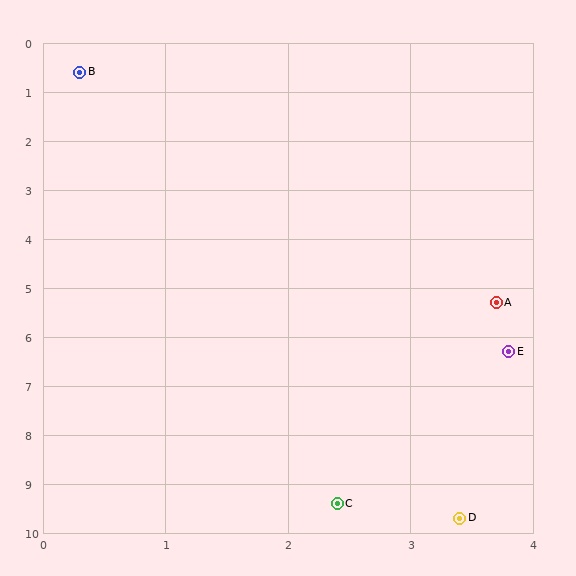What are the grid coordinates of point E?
Point E is at approximately (3.8, 6.3).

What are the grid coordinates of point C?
Point C is at approximately (2.4, 9.4).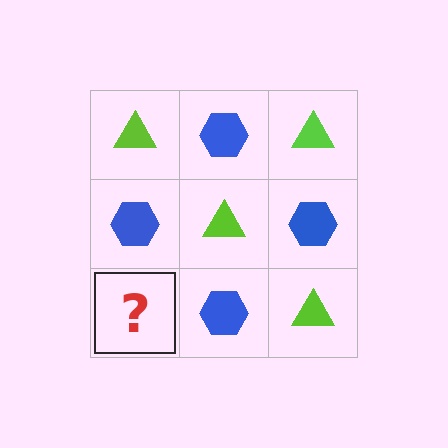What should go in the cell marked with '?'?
The missing cell should contain a lime triangle.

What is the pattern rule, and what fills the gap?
The rule is that it alternates lime triangle and blue hexagon in a checkerboard pattern. The gap should be filled with a lime triangle.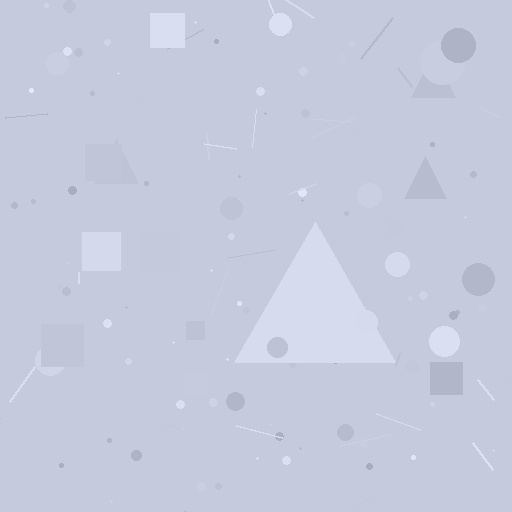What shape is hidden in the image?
A triangle is hidden in the image.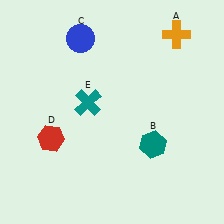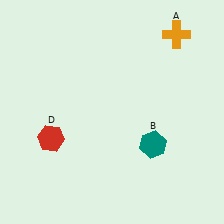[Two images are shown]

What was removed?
The teal cross (E), the blue circle (C) were removed in Image 2.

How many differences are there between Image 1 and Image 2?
There are 2 differences between the two images.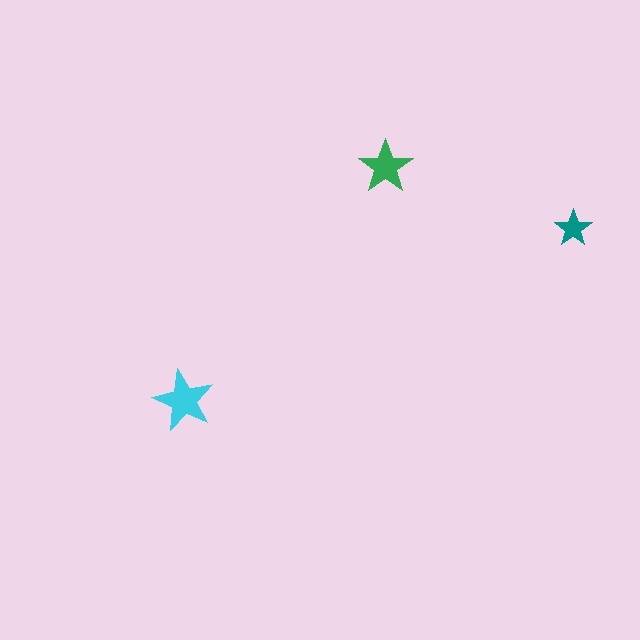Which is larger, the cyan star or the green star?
The cyan one.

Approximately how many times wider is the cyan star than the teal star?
About 1.5 times wider.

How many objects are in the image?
There are 3 objects in the image.